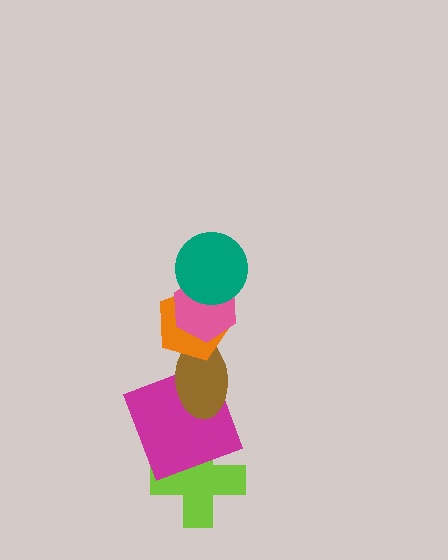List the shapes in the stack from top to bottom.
From top to bottom: the teal circle, the pink hexagon, the orange pentagon, the brown ellipse, the magenta square, the lime cross.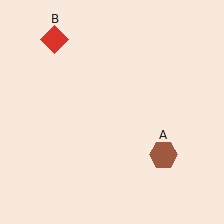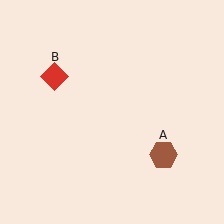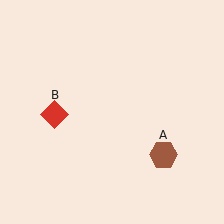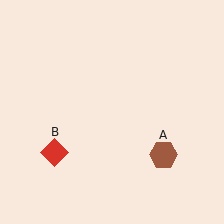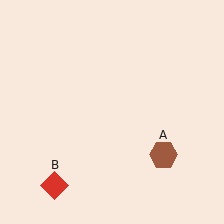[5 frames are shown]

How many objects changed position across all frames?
1 object changed position: red diamond (object B).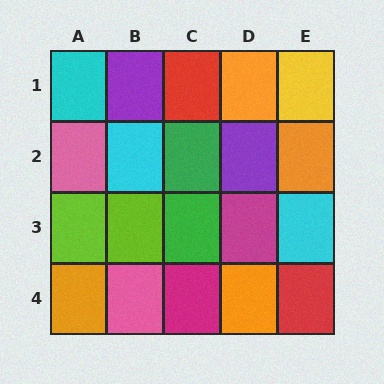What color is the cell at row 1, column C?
Red.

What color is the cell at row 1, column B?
Purple.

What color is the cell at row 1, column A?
Cyan.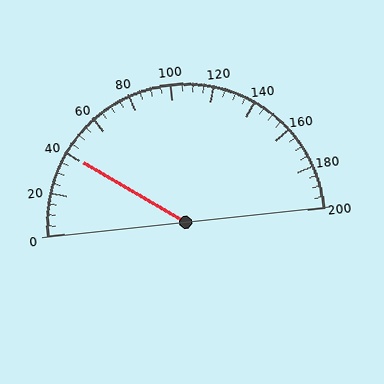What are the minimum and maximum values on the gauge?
The gauge ranges from 0 to 200.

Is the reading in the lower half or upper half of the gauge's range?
The reading is in the lower half of the range (0 to 200).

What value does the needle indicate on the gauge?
The needle indicates approximately 40.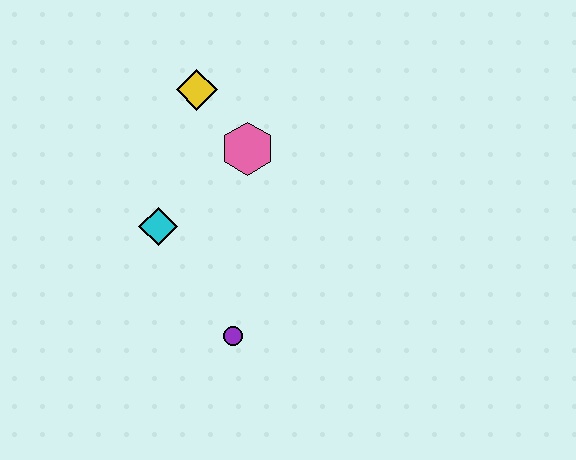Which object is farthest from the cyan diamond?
The yellow diamond is farthest from the cyan diamond.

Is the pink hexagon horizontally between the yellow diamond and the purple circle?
No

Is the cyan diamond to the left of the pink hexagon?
Yes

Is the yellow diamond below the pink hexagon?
No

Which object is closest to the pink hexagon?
The yellow diamond is closest to the pink hexagon.